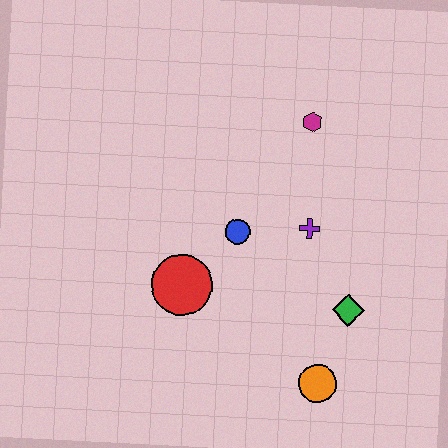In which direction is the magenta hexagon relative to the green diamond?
The magenta hexagon is above the green diamond.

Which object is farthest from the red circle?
The magenta hexagon is farthest from the red circle.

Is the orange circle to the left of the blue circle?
No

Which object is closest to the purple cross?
The blue circle is closest to the purple cross.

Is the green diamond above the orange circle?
Yes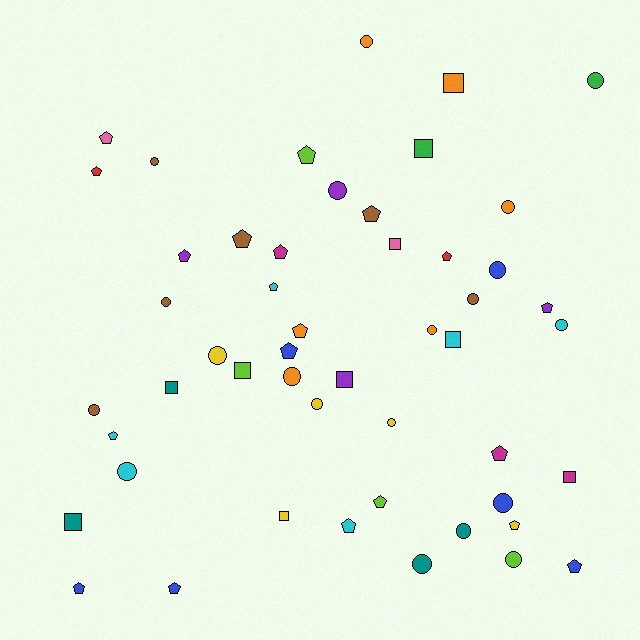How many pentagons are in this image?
There are 20 pentagons.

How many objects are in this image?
There are 50 objects.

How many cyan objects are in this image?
There are 6 cyan objects.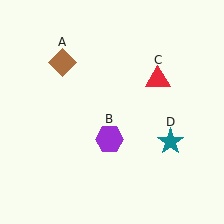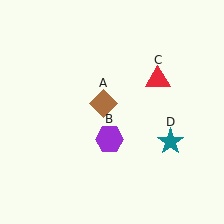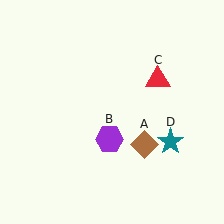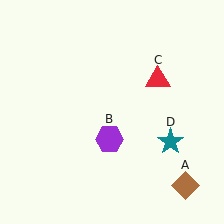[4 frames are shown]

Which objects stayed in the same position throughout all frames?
Purple hexagon (object B) and red triangle (object C) and teal star (object D) remained stationary.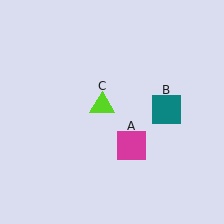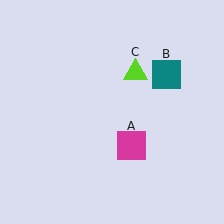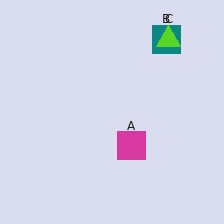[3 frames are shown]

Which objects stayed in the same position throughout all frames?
Magenta square (object A) remained stationary.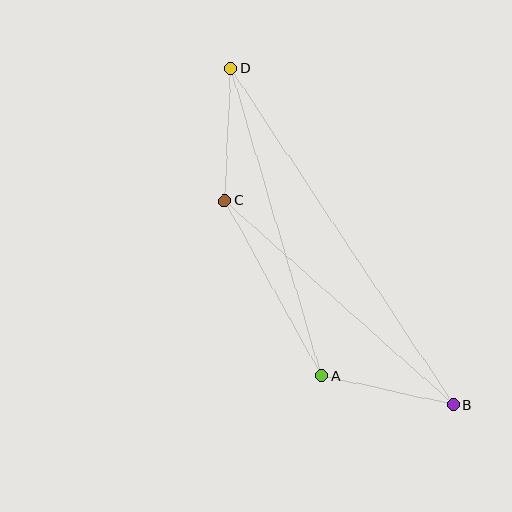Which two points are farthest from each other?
Points B and D are farthest from each other.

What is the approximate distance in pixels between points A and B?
The distance between A and B is approximately 135 pixels.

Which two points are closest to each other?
Points C and D are closest to each other.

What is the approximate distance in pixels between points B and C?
The distance between B and C is approximately 307 pixels.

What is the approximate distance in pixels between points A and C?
The distance between A and C is approximately 200 pixels.